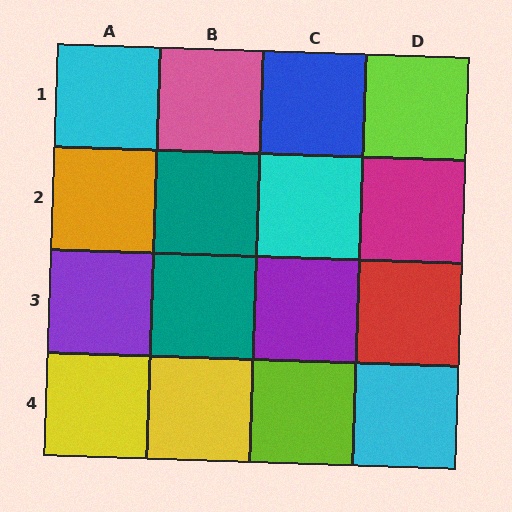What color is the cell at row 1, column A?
Cyan.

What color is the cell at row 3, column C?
Purple.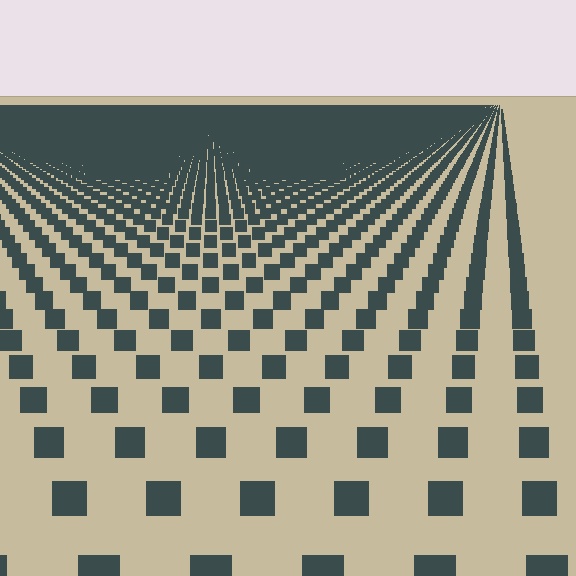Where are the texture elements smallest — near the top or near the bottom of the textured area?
Near the top.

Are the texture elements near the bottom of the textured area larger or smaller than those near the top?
Larger. Near the bottom, elements are closer to the viewer and appear at a bigger on-screen size.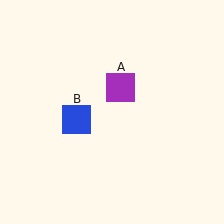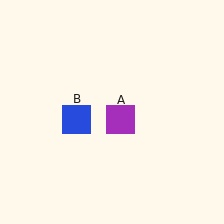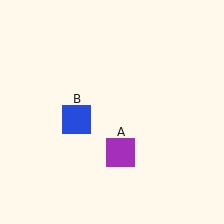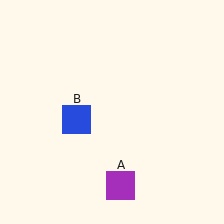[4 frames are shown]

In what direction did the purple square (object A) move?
The purple square (object A) moved down.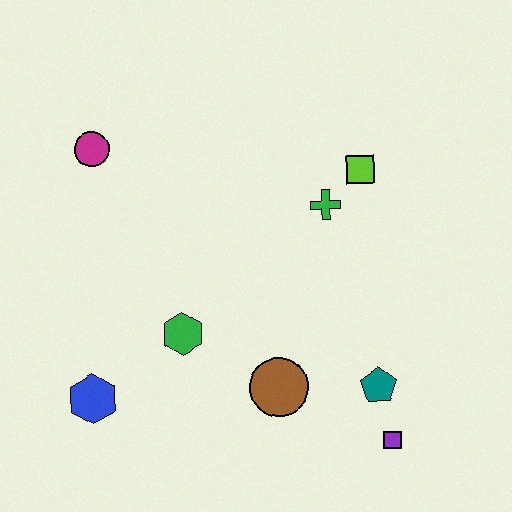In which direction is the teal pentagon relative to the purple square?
The teal pentagon is above the purple square.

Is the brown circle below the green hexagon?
Yes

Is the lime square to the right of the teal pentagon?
No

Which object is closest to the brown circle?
The teal pentagon is closest to the brown circle.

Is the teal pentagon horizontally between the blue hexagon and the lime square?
No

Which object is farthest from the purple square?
The magenta circle is farthest from the purple square.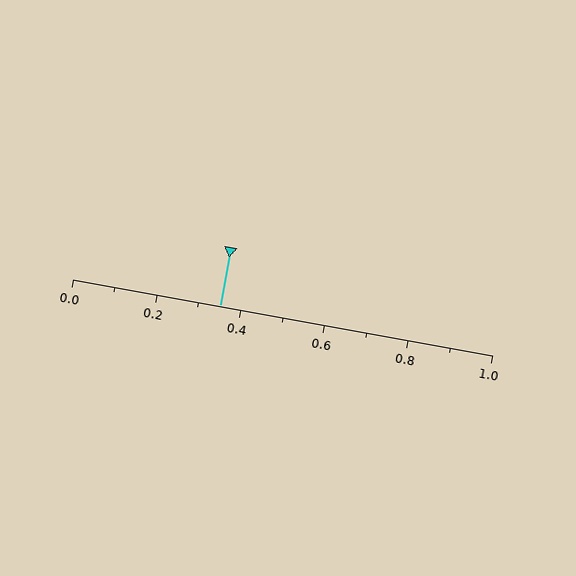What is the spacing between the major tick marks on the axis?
The major ticks are spaced 0.2 apart.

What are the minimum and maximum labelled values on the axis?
The axis runs from 0.0 to 1.0.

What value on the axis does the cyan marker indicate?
The marker indicates approximately 0.35.